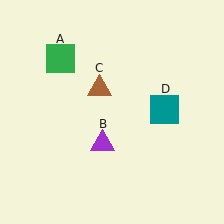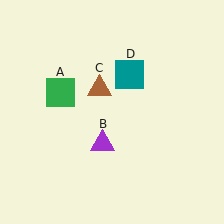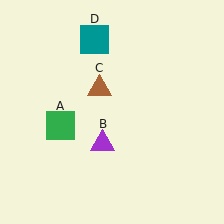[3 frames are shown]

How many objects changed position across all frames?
2 objects changed position: green square (object A), teal square (object D).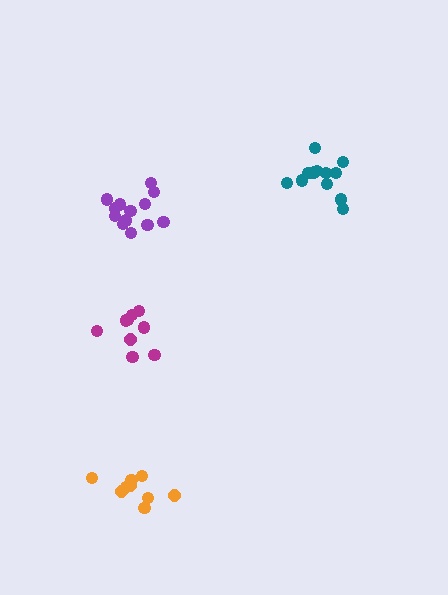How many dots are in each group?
Group 1: 14 dots, Group 2: 9 dots, Group 3: 9 dots, Group 4: 13 dots (45 total).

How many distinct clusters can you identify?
There are 4 distinct clusters.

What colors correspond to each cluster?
The clusters are colored: purple, orange, magenta, teal.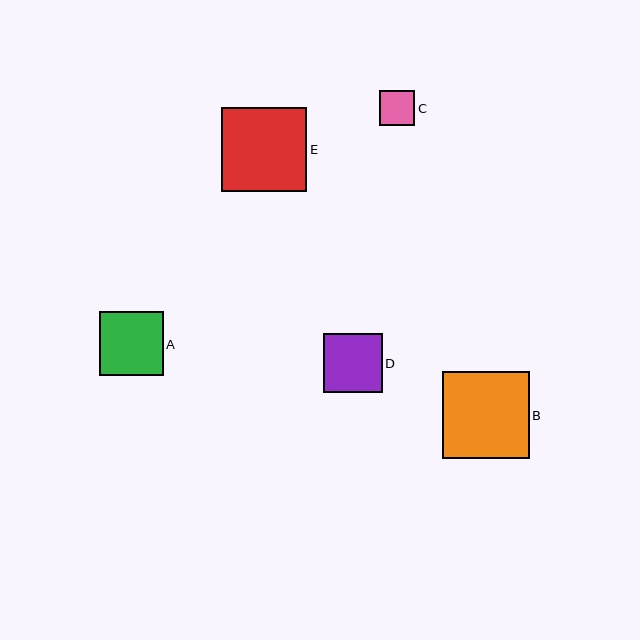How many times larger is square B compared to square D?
Square B is approximately 1.5 times the size of square D.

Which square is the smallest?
Square C is the smallest with a size of approximately 35 pixels.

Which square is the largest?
Square B is the largest with a size of approximately 87 pixels.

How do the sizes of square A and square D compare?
Square A and square D are approximately the same size.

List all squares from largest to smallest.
From largest to smallest: B, E, A, D, C.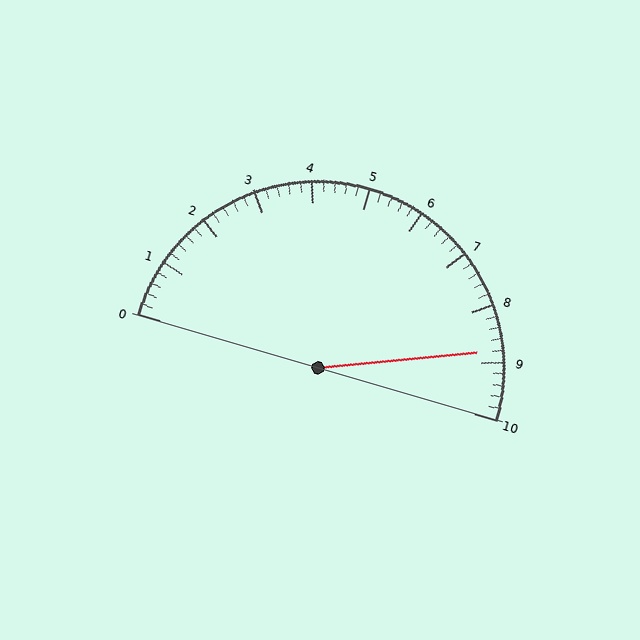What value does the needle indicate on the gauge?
The needle indicates approximately 8.8.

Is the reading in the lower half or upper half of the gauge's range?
The reading is in the upper half of the range (0 to 10).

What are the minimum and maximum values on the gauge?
The gauge ranges from 0 to 10.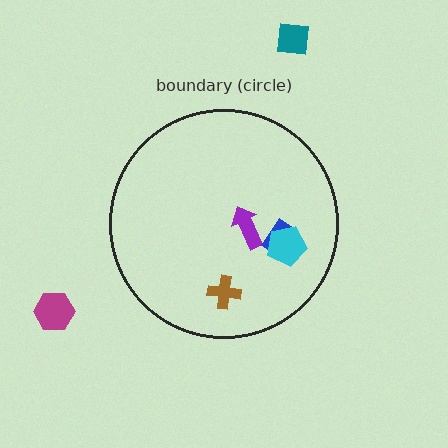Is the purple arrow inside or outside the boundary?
Inside.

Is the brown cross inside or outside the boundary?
Inside.